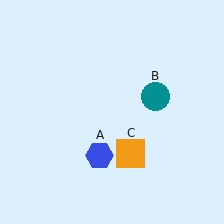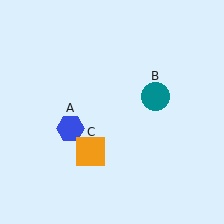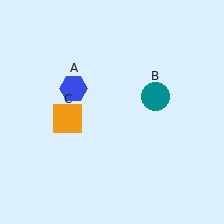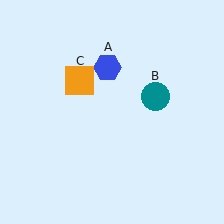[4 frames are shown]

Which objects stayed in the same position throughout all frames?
Teal circle (object B) remained stationary.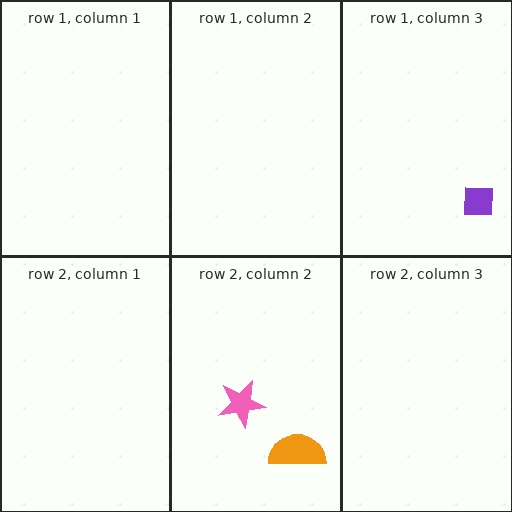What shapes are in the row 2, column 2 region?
The orange semicircle, the pink star.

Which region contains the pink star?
The row 2, column 2 region.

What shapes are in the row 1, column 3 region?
The purple square.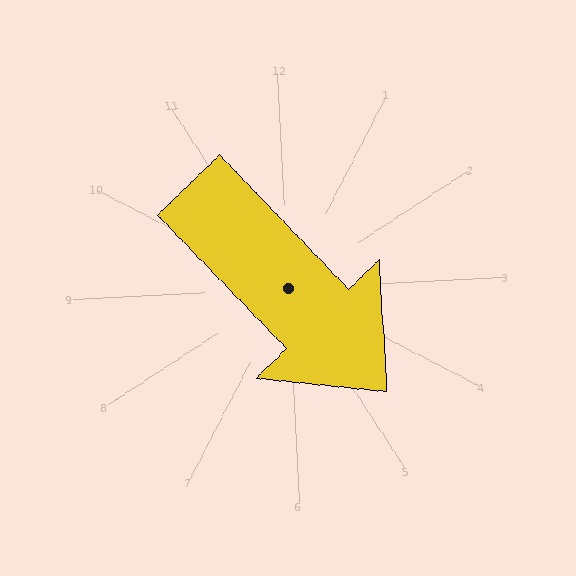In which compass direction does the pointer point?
Southeast.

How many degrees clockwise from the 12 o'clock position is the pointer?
Approximately 139 degrees.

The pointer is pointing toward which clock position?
Roughly 5 o'clock.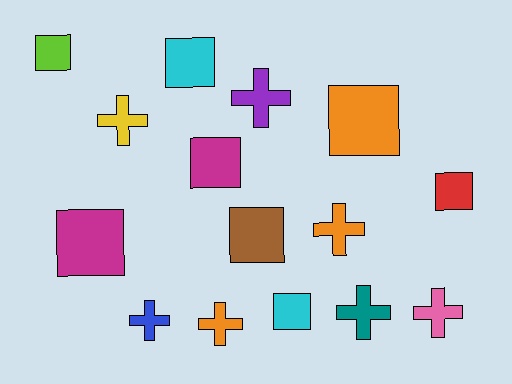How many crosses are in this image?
There are 7 crosses.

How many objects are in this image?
There are 15 objects.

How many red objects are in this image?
There is 1 red object.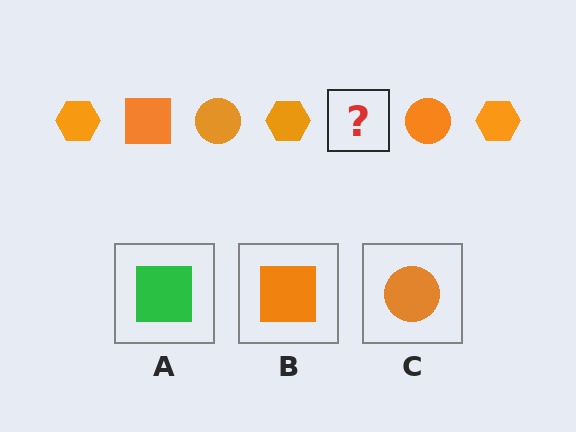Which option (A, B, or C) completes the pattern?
B.